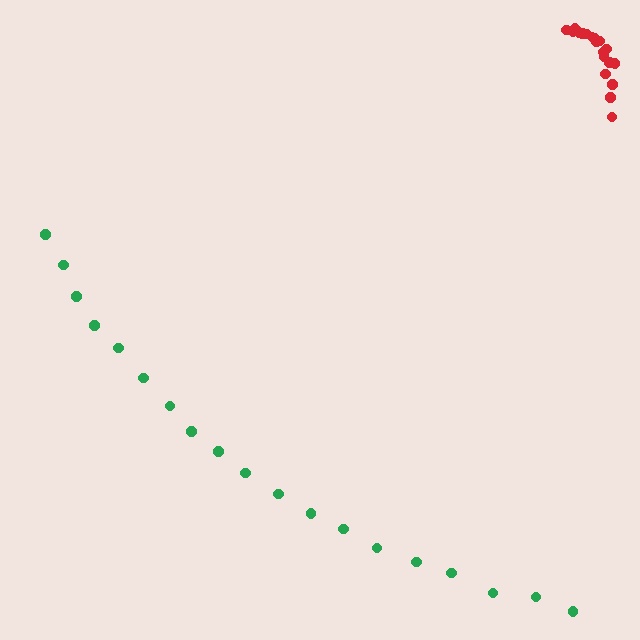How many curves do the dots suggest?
There are 2 distinct paths.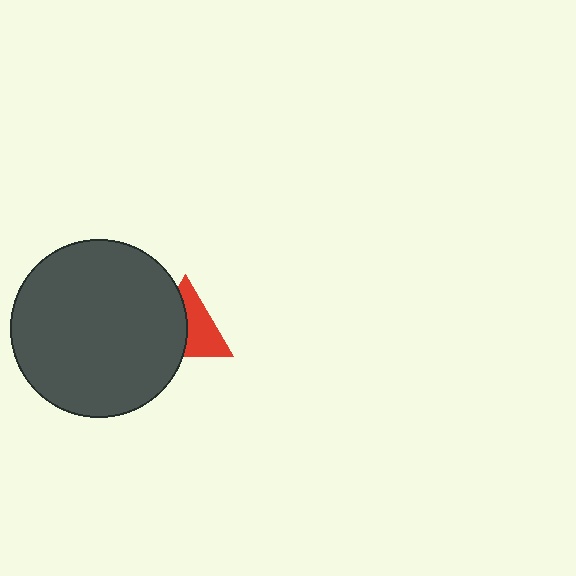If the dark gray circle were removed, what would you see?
You would see the complete red triangle.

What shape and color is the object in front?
The object in front is a dark gray circle.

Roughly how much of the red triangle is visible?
About half of it is visible (roughly 52%).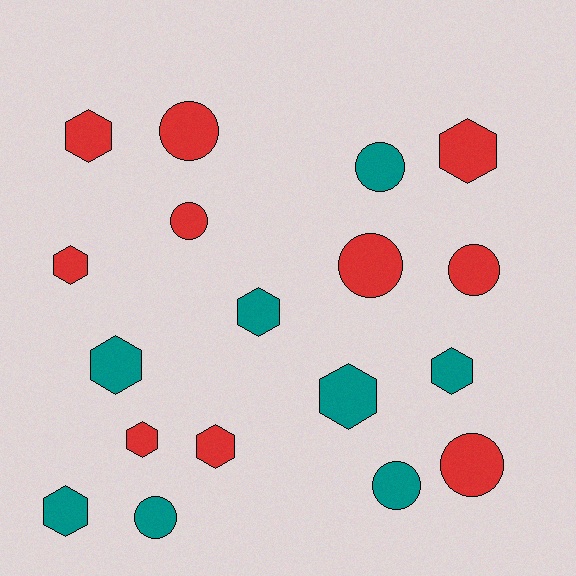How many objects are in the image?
There are 18 objects.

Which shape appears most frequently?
Hexagon, with 10 objects.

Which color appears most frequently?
Red, with 10 objects.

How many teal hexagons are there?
There are 5 teal hexagons.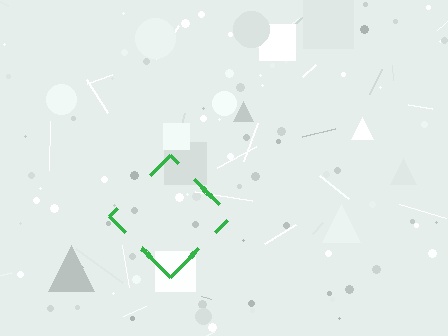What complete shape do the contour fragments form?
The contour fragments form a diamond.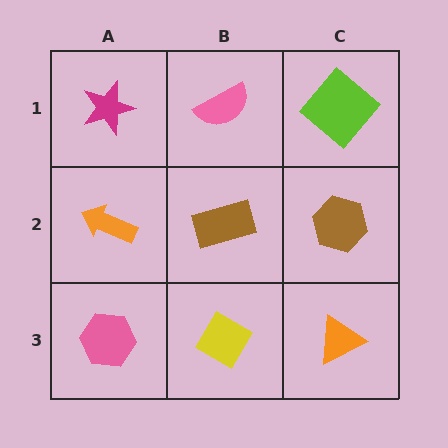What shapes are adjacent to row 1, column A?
An orange arrow (row 2, column A), a pink semicircle (row 1, column B).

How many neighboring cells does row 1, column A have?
2.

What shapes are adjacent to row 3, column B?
A brown rectangle (row 2, column B), a pink hexagon (row 3, column A), an orange triangle (row 3, column C).